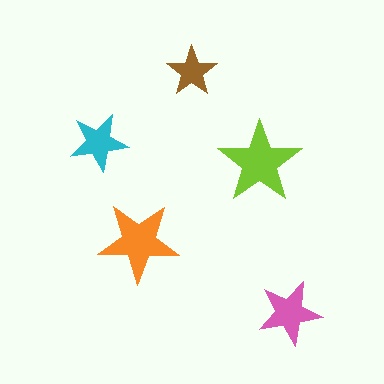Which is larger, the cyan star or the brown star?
The cyan one.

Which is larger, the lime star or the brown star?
The lime one.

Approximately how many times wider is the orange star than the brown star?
About 1.5 times wider.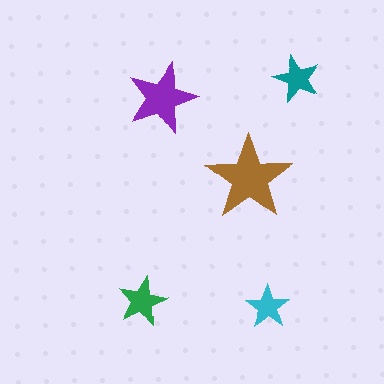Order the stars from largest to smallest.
the brown one, the purple one, the green one, the teal one, the cyan one.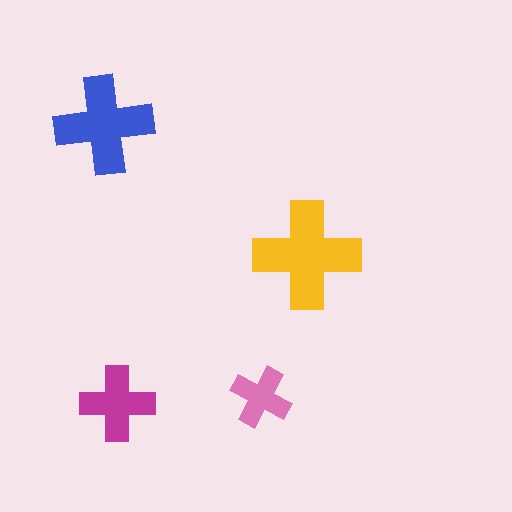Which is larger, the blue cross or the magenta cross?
The blue one.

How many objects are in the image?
There are 4 objects in the image.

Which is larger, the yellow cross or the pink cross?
The yellow one.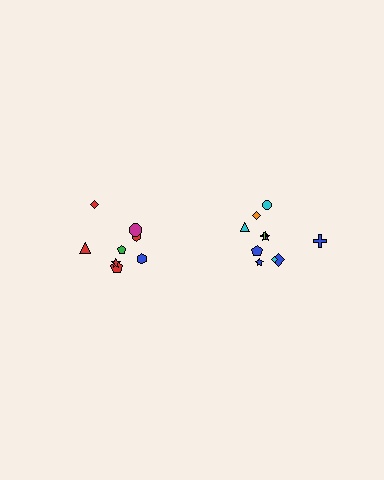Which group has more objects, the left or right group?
The right group.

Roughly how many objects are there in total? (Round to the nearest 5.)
Roughly 20 objects in total.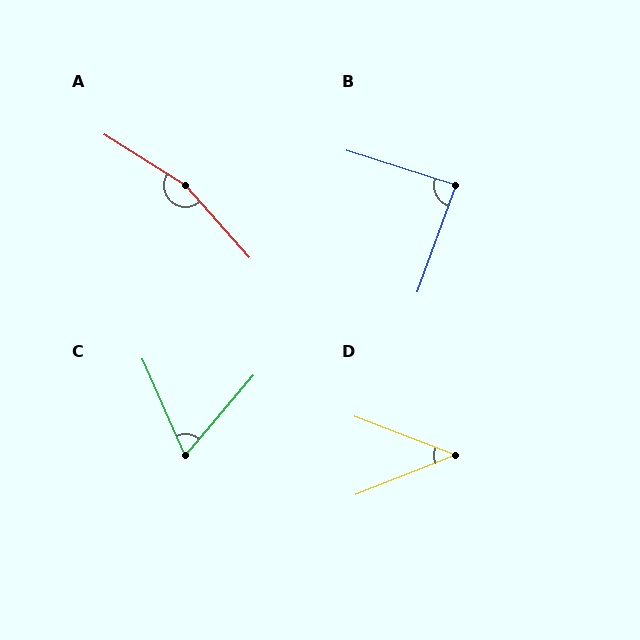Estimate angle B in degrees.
Approximately 88 degrees.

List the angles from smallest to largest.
D (43°), C (64°), B (88°), A (163°).